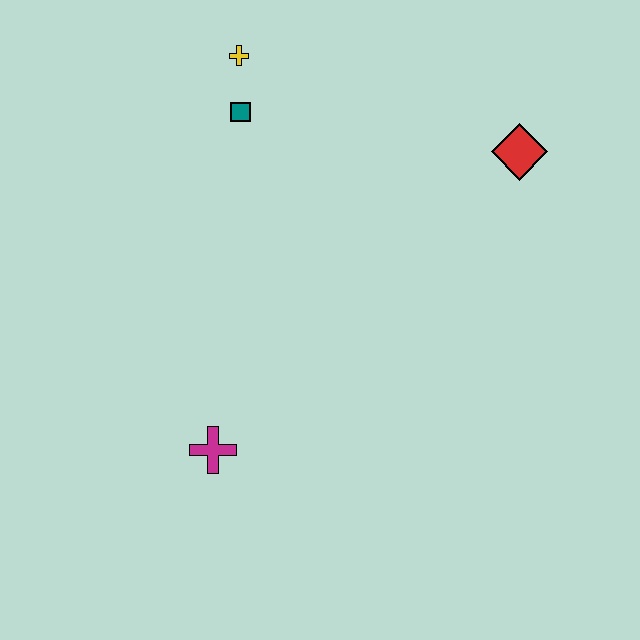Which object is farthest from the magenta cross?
The red diamond is farthest from the magenta cross.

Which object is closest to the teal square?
The yellow cross is closest to the teal square.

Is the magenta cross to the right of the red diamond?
No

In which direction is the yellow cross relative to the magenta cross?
The yellow cross is above the magenta cross.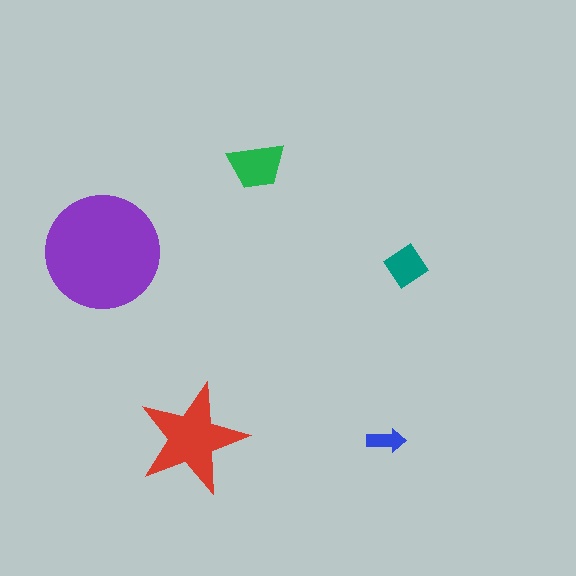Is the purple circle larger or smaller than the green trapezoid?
Larger.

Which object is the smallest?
The blue arrow.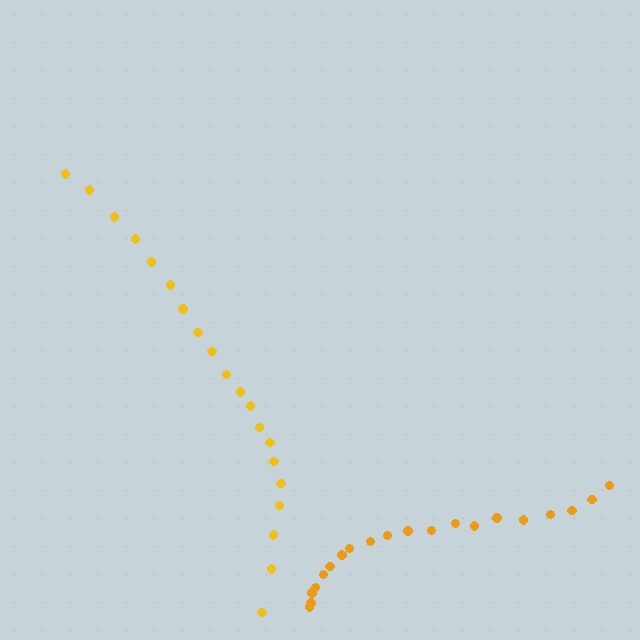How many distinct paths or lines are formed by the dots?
There are 2 distinct paths.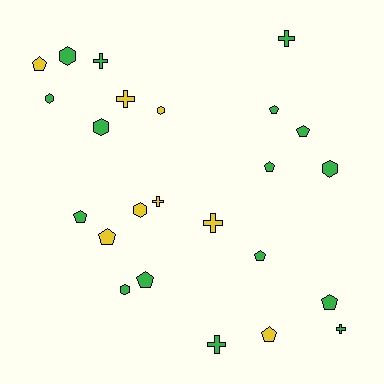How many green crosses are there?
There are 4 green crosses.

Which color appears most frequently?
Green, with 16 objects.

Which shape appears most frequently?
Pentagon, with 10 objects.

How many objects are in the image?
There are 24 objects.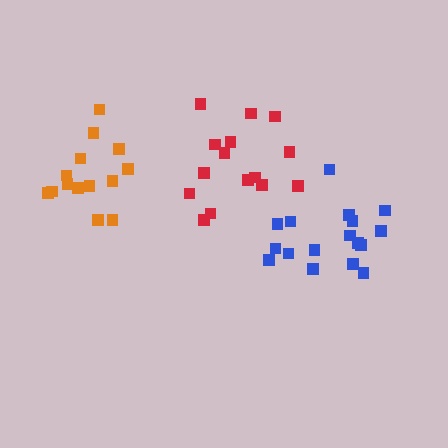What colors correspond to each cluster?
The clusters are colored: red, orange, blue.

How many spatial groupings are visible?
There are 3 spatial groupings.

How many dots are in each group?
Group 1: 15 dots, Group 2: 14 dots, Group 3: 17 dots (46 total).